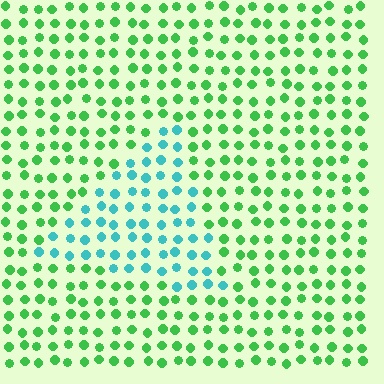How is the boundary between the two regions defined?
The boundary is defined purely by a slight shift in hue (about 54 degrees). Spacing, size, and orientation are identical on both sides.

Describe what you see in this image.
The image is filled with small green elements in a uniform arrangement. A triangle-shaped region is visible where the elements are tinted to a slightly different hue, forming a subtle color boundary.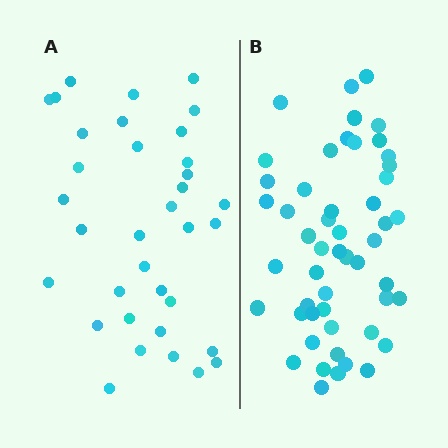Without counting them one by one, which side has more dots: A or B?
Region B (the right region) has more dots.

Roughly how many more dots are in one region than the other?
Region B has approximately 15 more dots than region A.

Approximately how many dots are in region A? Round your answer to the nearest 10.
About 40 dots. (The exact count is 35, which rounds to 40.)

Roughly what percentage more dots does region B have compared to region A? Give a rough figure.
About 45% more.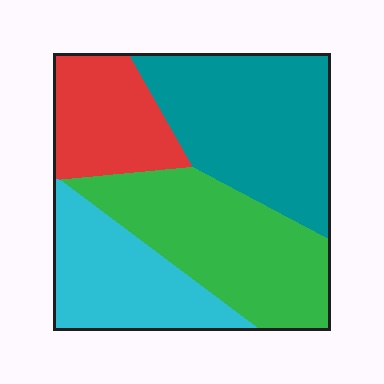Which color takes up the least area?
Red, at roughly 15%.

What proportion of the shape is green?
Green takes up about one third (1/3) of the shape.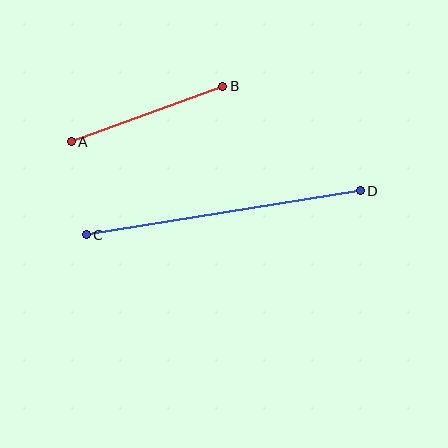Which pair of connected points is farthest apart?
Points C and D are farthest apart.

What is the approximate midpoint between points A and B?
The midpoint is at approximately (147, 114) pixels.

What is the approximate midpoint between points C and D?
The midpoint is at approximately (223, 213) pixels.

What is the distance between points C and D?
The distance is approximately 277 pixels.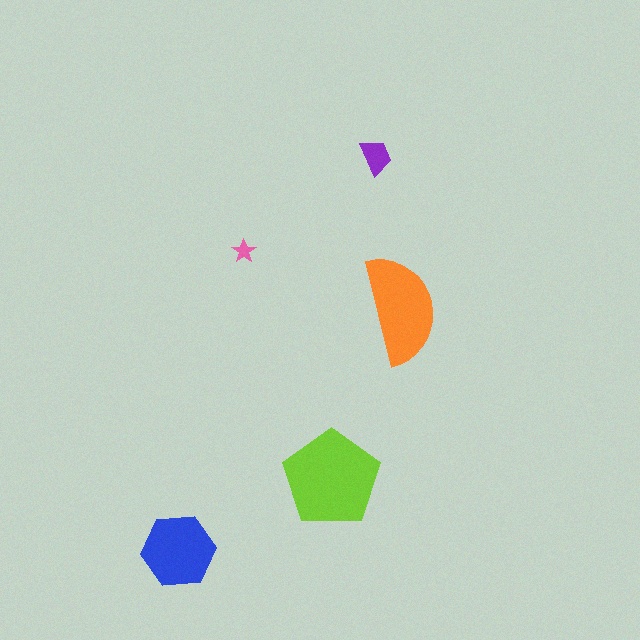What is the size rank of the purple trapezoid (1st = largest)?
4th.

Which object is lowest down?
The blue hexagon is bottommost.